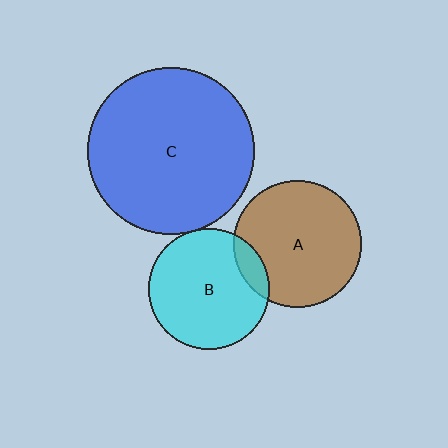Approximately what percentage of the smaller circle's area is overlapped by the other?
Approximately 10%.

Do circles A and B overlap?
Yes.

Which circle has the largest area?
Circle C (blue).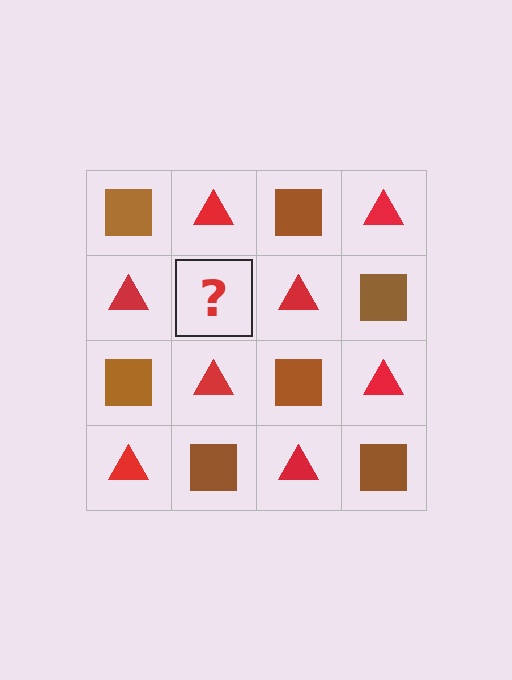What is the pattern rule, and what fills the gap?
The rule is that it alternates brown square and red triangle in a checkerboard pattern. The gap should be filled with a brown square.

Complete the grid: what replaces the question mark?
The question mark should be replaced with a brown square.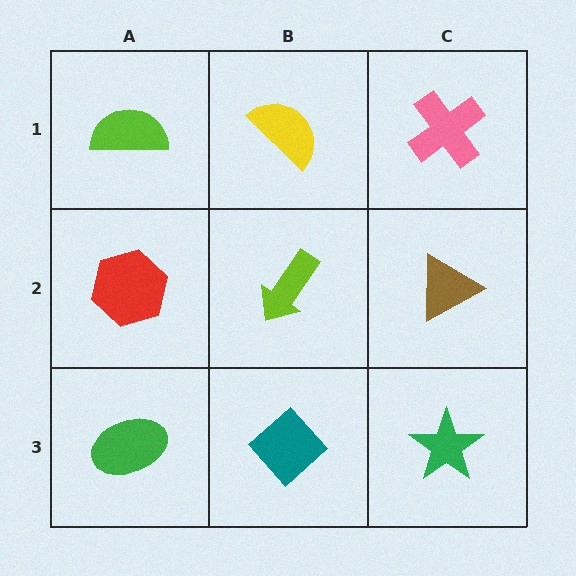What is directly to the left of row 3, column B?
A green ellipse.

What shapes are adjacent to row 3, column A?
A red hexagon (row 2, column A), a teal diamond (row 3, column B).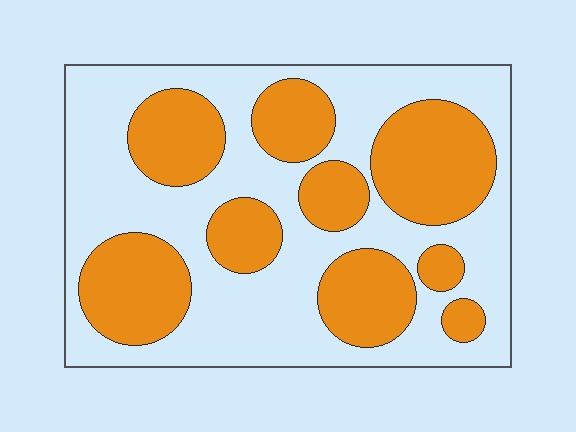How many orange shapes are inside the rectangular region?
9.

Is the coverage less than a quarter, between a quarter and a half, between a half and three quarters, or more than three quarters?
Between a quarter and a half.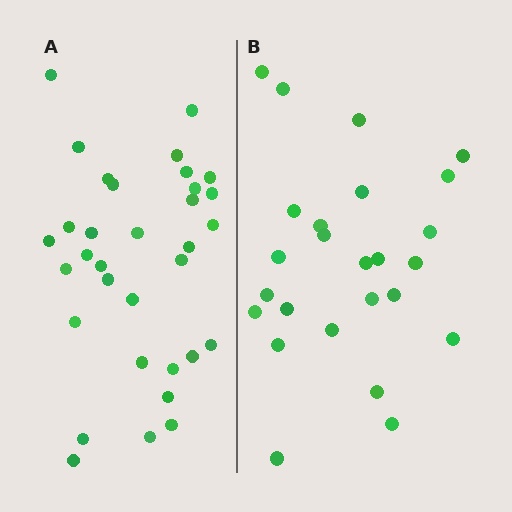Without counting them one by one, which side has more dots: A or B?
Region A (the left region) has more dots.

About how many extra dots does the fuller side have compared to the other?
Region A has roughly 8 or so more dots than region B.